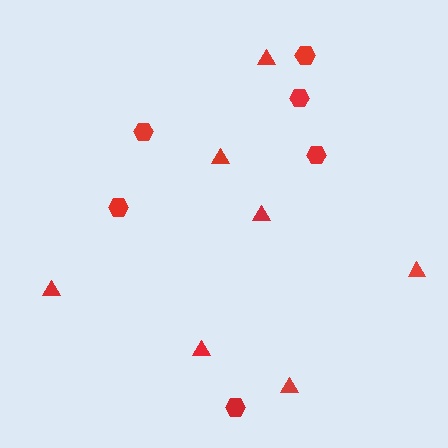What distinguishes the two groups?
There are 2 groups: one group of triangles (7) and one group of hexagons (6).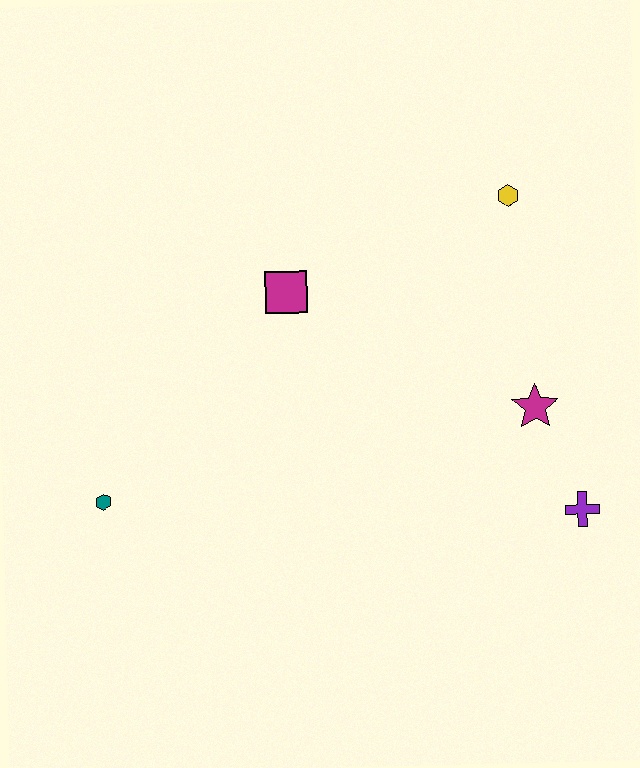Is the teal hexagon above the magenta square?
No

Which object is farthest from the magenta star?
The teal hexagon is farthest from the magenta star.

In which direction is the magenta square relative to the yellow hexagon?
The magenta square is to the left of the yellow hexagon.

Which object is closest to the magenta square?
The yellow hexagon is closest to the magenta square.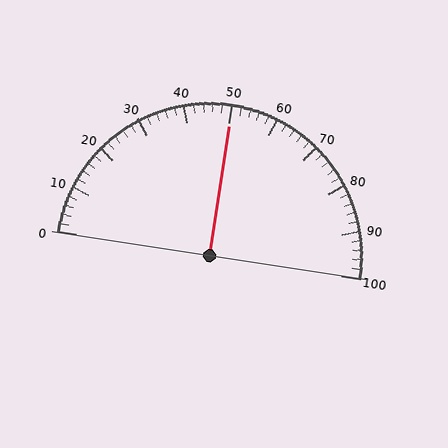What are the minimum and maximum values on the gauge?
The gauge ranges from 0 to 100.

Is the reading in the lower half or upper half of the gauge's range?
The reading is in the upper half of the range (0 to 100).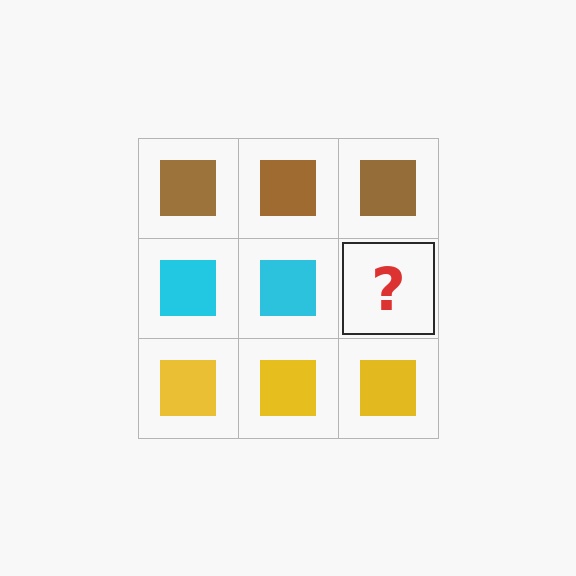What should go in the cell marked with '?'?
The missing cell should contain a cyan square.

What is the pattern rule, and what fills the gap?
The rule is that each row has a consistent color. The gap should be filled with a cyan square.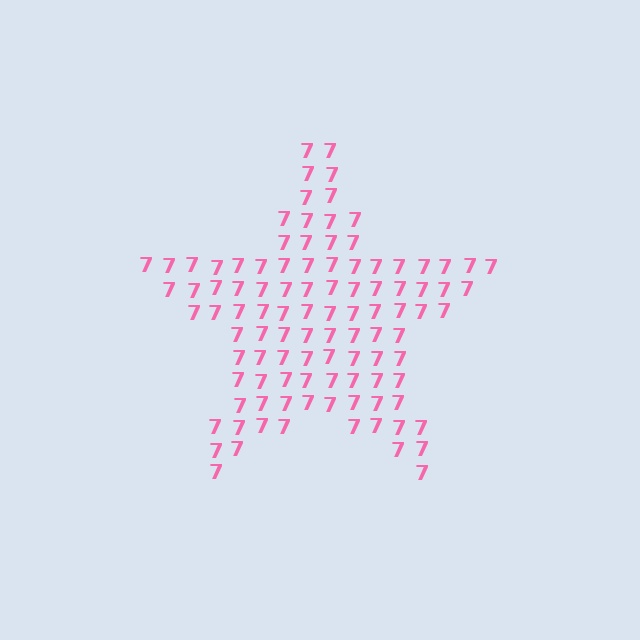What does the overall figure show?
The overall figure shows a star.